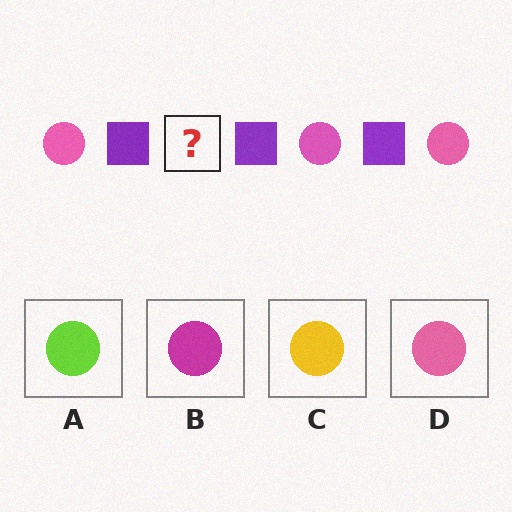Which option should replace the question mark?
Option D.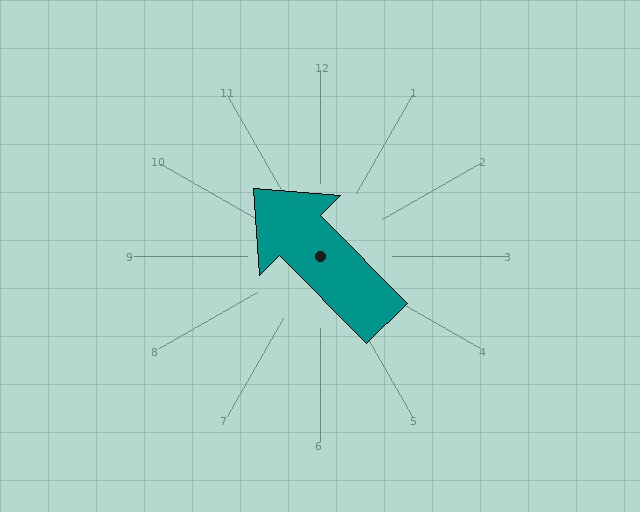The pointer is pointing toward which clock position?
Roughly 11 o'clock.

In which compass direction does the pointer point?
Northwest.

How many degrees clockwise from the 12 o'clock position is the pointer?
Approximately 315 degrees.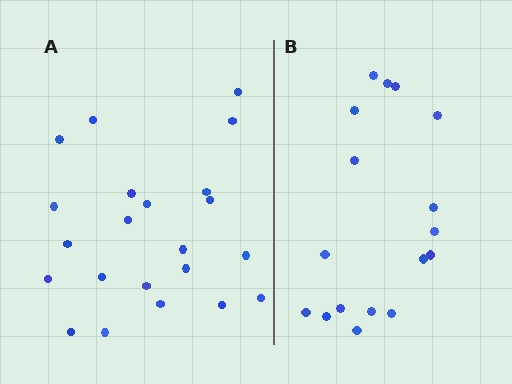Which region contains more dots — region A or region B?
Region A (the left region) has more dots.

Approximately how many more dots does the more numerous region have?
Region A has about 5 more dots than region B.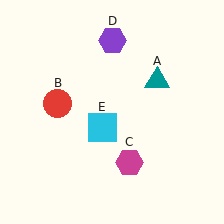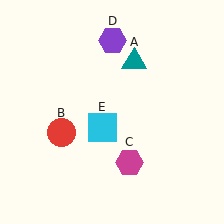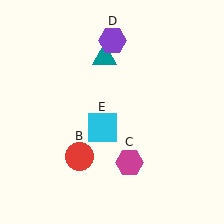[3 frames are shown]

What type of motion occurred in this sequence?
The teal triangle (object A), red circle (object B) rotated counterclockwise around the center of the scene.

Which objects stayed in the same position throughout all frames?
Magenta hexagon (object C) and purple hexagon (object D) and cyan square (object E) remained stationary.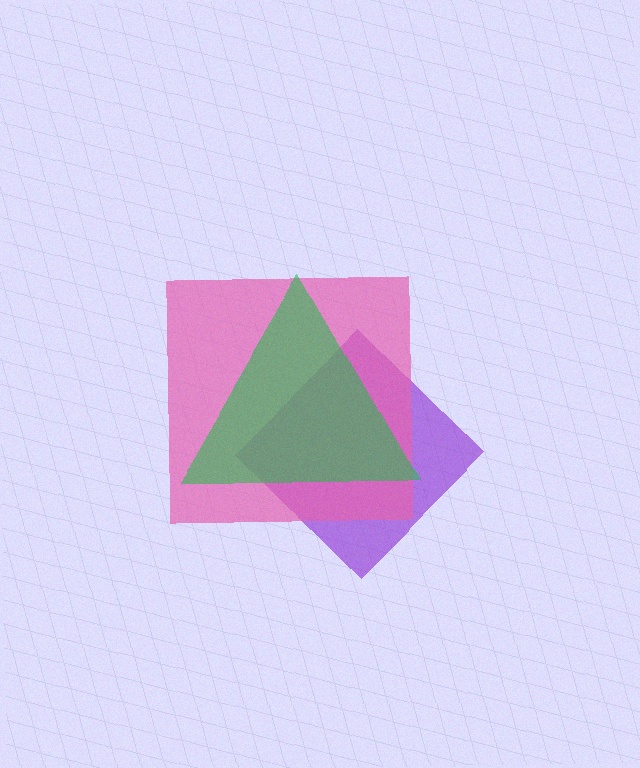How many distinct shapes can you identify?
There are 3 distinct shapes: a purple diamond, a pink square, a green triangle.